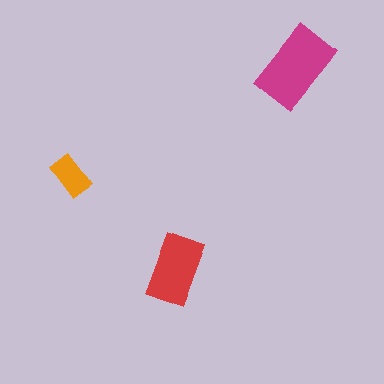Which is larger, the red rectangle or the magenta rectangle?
The magenta one.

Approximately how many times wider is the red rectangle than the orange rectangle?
About 1.5 times wider.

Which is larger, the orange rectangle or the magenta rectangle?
The magenta one.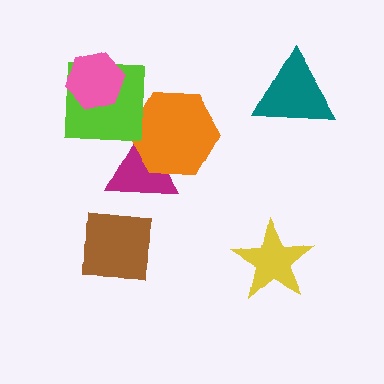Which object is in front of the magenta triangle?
The orange hexagon is in front of the magenta triangle.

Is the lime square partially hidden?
Yes, it is partially covered by another shape.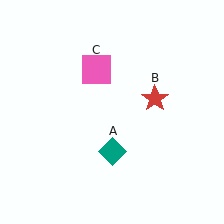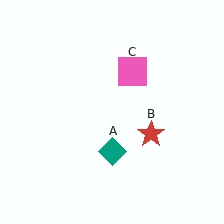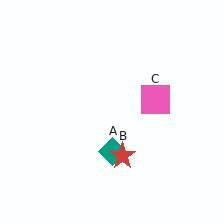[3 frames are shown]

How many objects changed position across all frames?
2 objects changed position: red star (object B), pink square (object C).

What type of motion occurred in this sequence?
The red star (object B), pink square (object C) rotated clockwise around the center of the scene.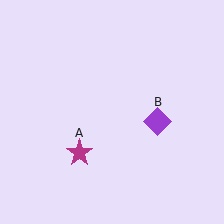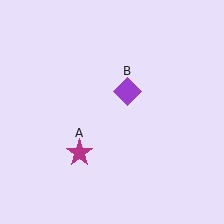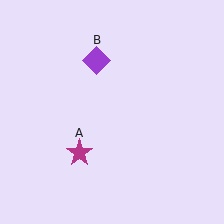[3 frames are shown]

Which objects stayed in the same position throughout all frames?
Magenta star (object A) remained stationary.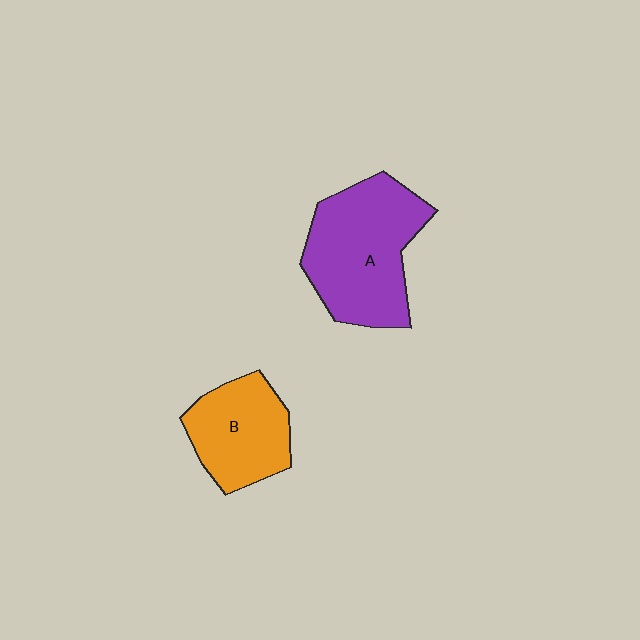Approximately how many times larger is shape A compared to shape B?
Approximately 1.5 times.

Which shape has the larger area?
Shape A (purple).